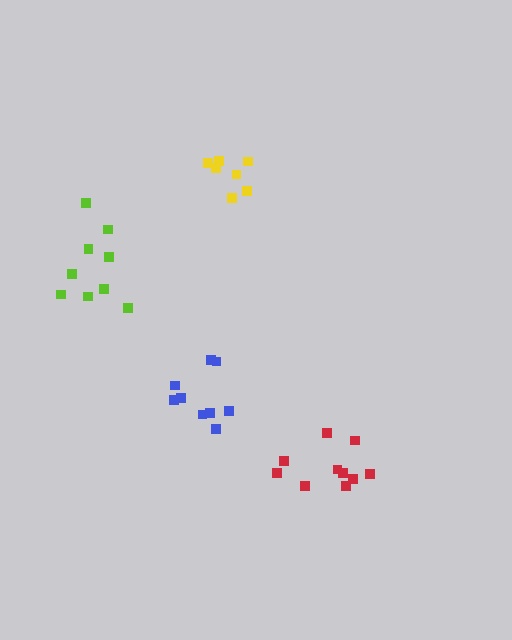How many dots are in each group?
Group 1: 7 dots, Group 2: 9 dots, Group 3: 10 dots, Group 4: 9 dots (35 total).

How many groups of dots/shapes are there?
There are 4 groups.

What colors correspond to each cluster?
The clusters are colored: yellow, blue, red, lime.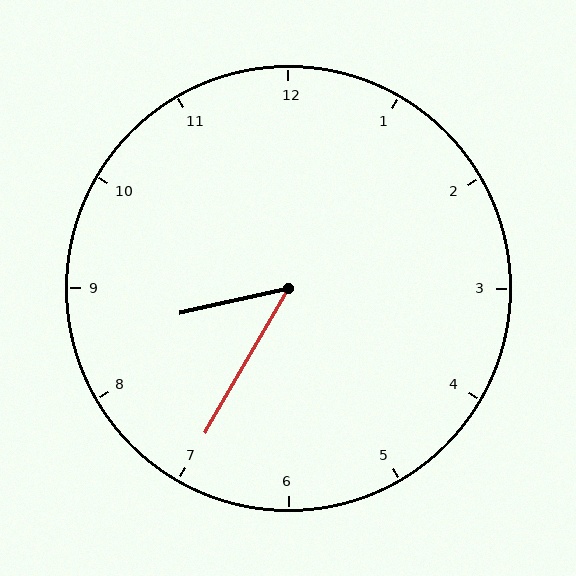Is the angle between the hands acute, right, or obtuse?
It is acute.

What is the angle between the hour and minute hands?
Approximately 48 degrees.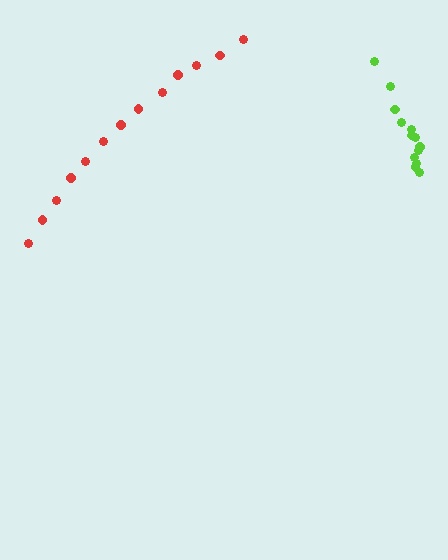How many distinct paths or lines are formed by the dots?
There are 2 distinct paths.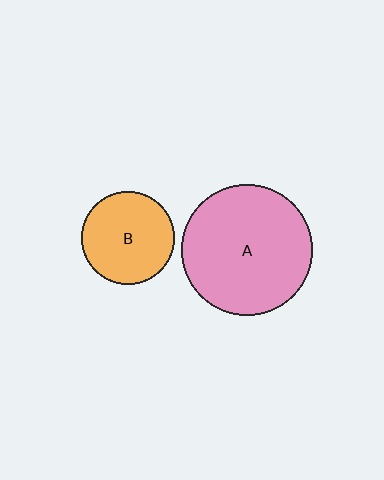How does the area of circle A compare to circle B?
Approximately 2.0 times.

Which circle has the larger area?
Circle A (pink).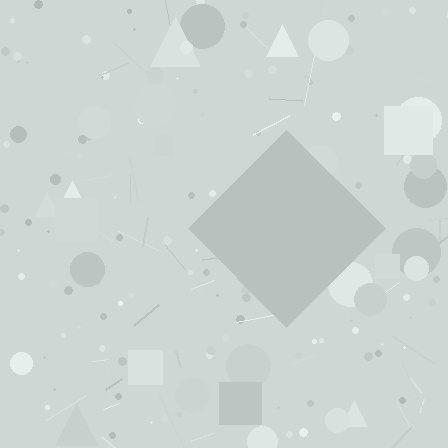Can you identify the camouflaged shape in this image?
The camouflaged shape is a diamond.